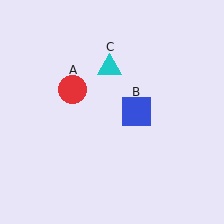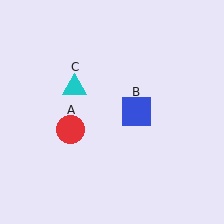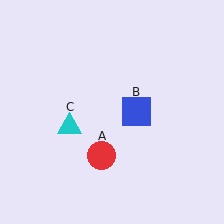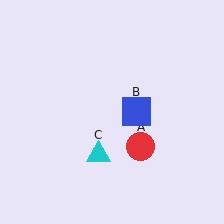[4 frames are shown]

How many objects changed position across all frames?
2 objects changed position: red circle (object A), cyan triangle (object C).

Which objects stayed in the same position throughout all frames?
Blue square (object B) remained stationary.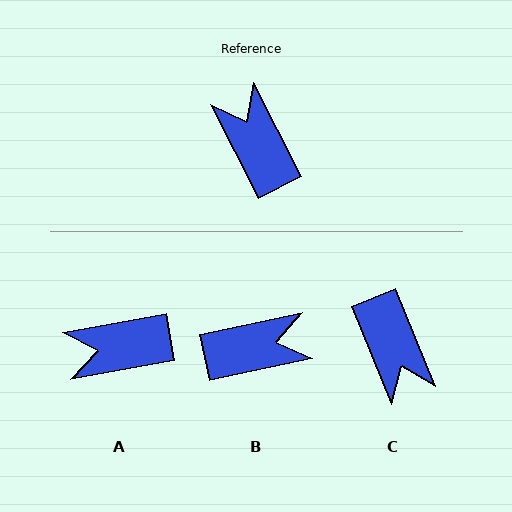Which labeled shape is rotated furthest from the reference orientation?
C, about 175 degrees away.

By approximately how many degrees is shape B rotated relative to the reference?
Approximately 105 degrees clockwise.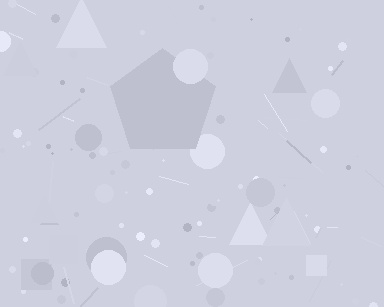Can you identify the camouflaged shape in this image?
The camouflaged shape is a pentagon.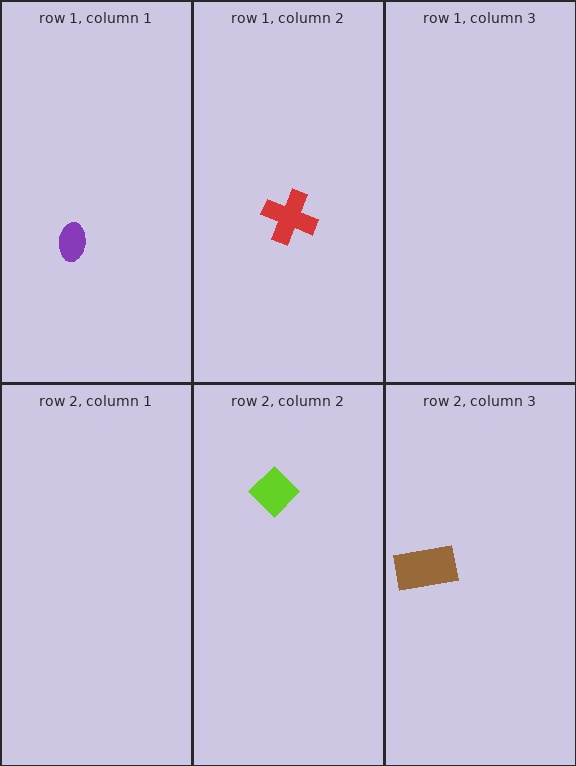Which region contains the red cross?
The row 1, column 2 region.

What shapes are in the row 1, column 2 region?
The red cross.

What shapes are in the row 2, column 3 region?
The brown rectangle.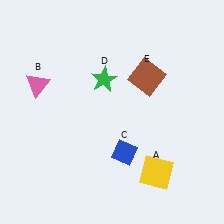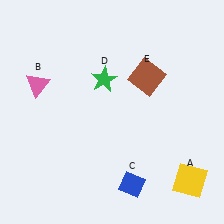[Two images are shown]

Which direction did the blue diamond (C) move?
The blue diamond (C) moved down.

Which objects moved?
The objects that moved are: the yellow square (A), the blue diamond (C).